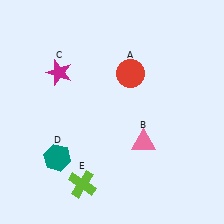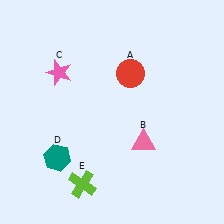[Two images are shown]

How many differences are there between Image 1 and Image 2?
There is 1 difference between the two images.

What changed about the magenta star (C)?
In Image 1, C is magenta. In Image 2, it changed to pink.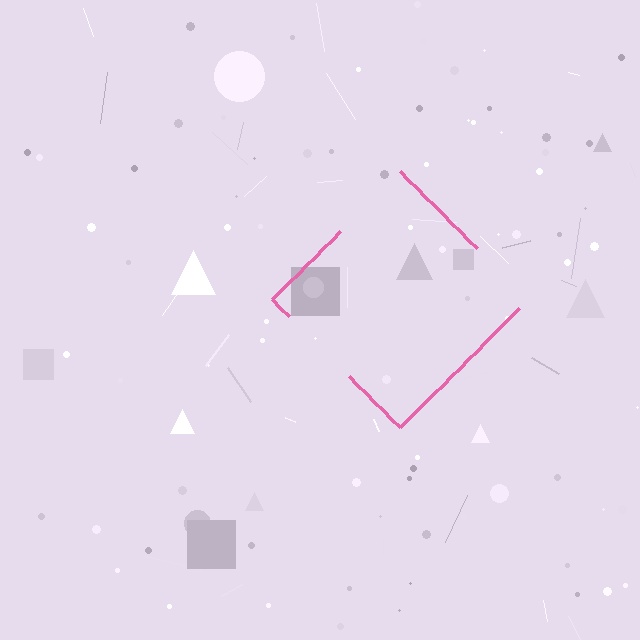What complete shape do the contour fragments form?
The contour fragments form a diamond.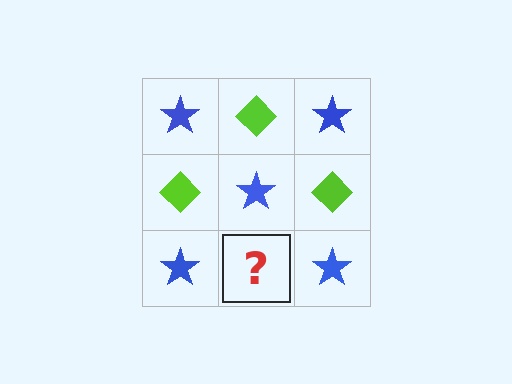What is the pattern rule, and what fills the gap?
The rule is that it alternates blue star and lime diamond in a checkerboard pattern. The gap should be filled with a lime diamond.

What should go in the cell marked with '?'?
The missing cell should contain a lime diamond.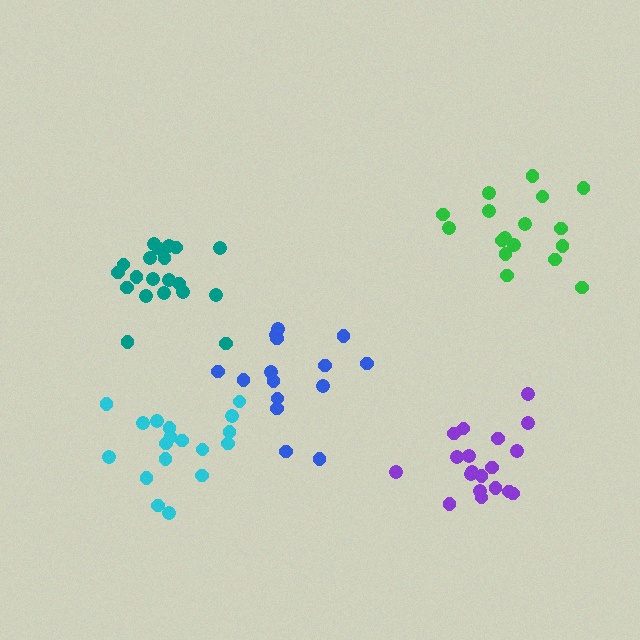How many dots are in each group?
Group 1: 17 dots, Group 2: 19 dots, Group 3: 15 dots, Group 4: 18 dots, Group 5: 20 dots (89 total).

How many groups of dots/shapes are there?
There are 5 groups.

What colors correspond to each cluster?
The clusters are colored: green, purple, blue, cyan, teal.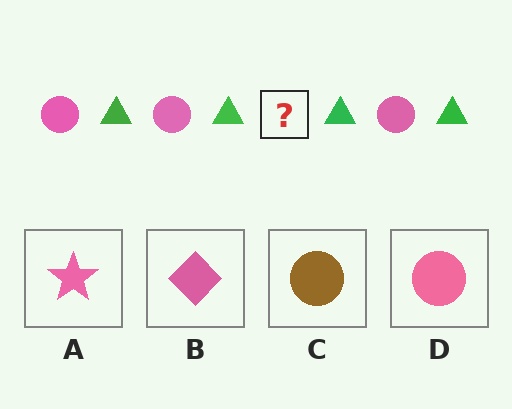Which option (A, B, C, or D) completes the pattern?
D.